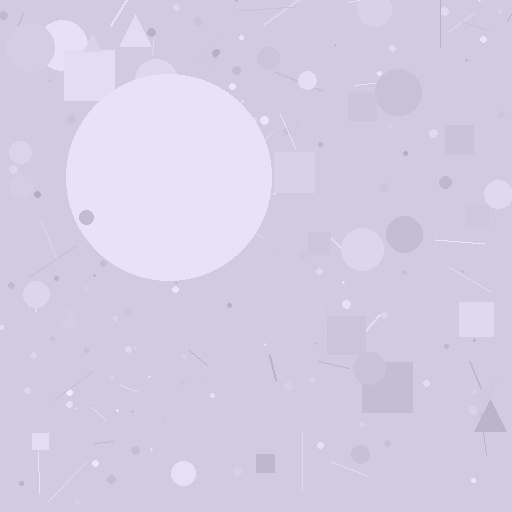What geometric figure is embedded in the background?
A circle is embedded in the background.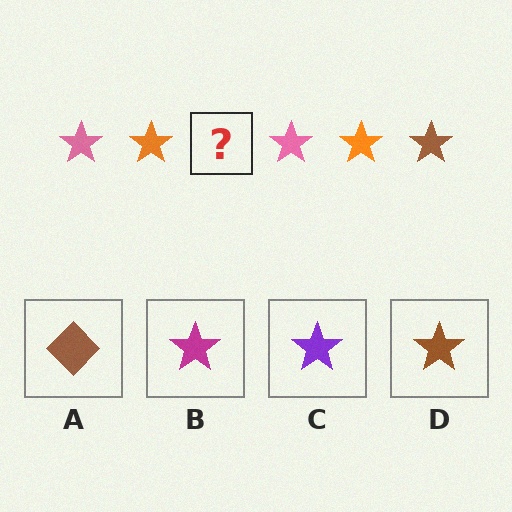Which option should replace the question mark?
Option D.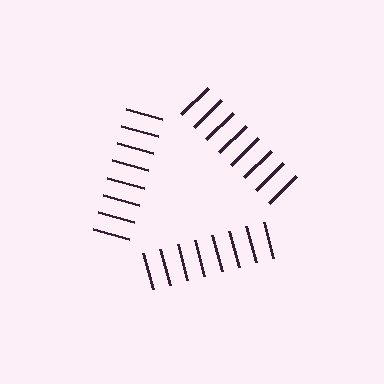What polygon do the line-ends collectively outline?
An illusory triangle — the line segments terminate on its edges but no continuous stroke is drawn.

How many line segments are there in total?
24 — 8 along each of the 3 edges.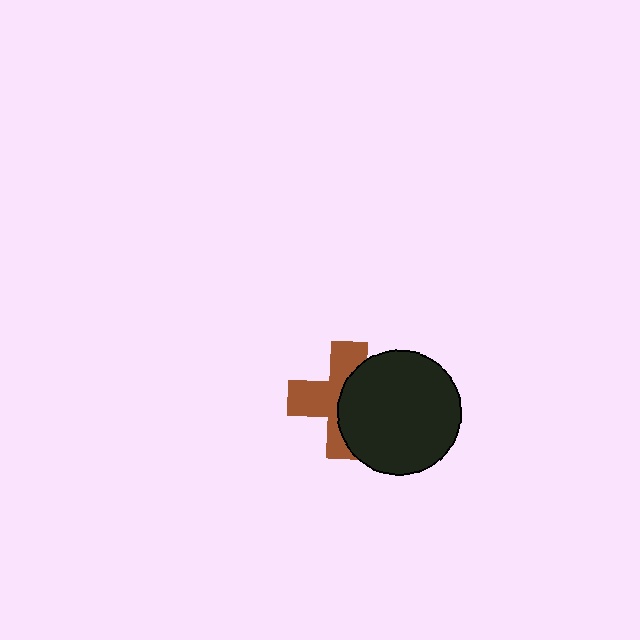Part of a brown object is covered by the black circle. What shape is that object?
It is a cross.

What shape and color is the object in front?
The object in front is a black circle.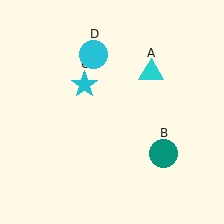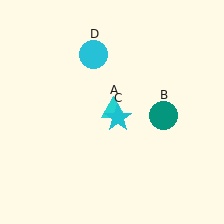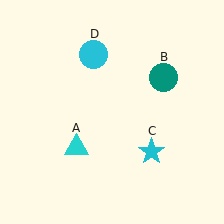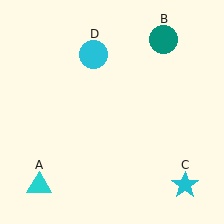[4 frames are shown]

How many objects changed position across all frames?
3 objects changed position: cyan triangle (object A), teal circle (object B), cyan star (object C).